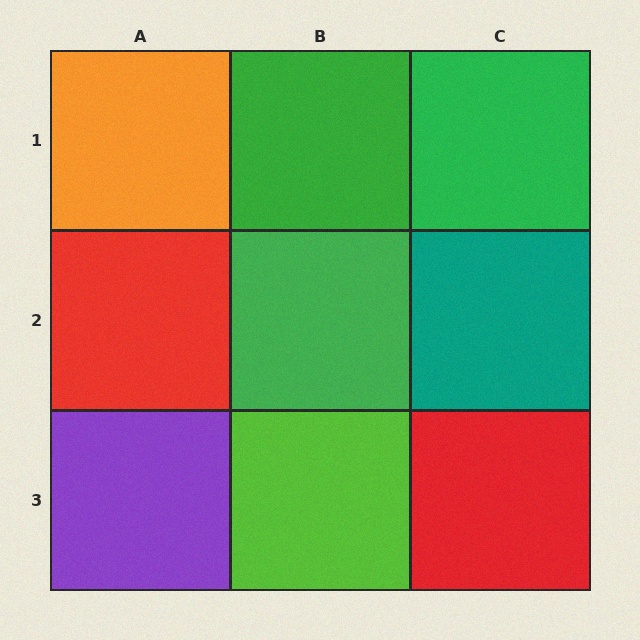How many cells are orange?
1 cell is orange.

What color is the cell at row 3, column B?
Lime.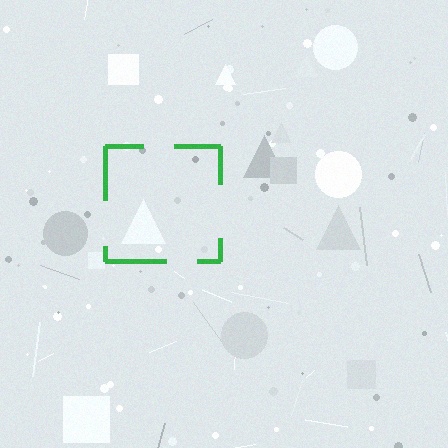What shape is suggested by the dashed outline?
The dashed outline suggests a square.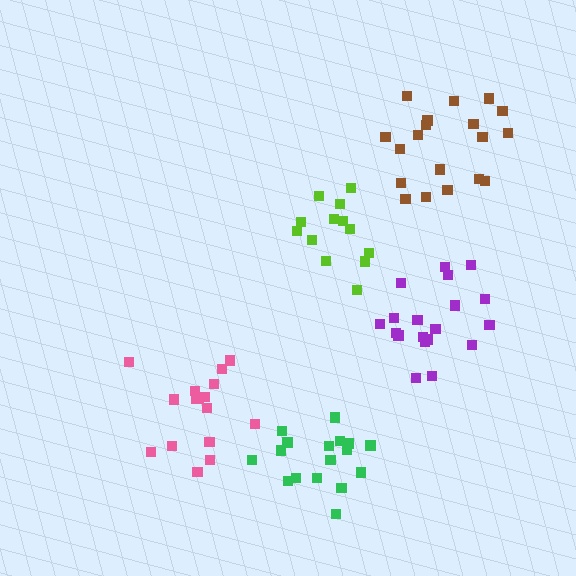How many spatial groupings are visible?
There are 5 spatial groupings.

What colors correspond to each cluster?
The clusters are colored: pink, brown, lime, green, purple.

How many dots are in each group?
Group 1: 16 dots, Group 2: 19 dots, Group 3: 13 dots, Group 4: 17 dots, Group 5: 19 dots (84 total).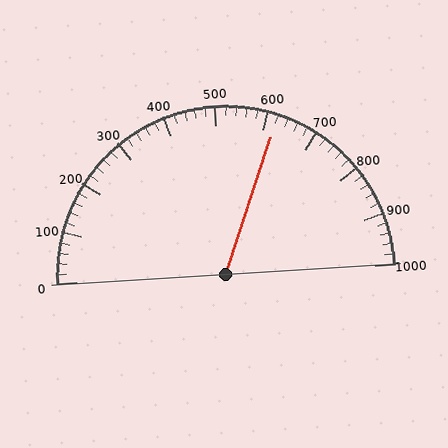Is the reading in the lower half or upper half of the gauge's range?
The reading is in the upper half of the range (0 to 1000).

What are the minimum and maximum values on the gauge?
The gauge ranges from 0 to 1000.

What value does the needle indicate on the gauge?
The needle indicates approximately 620.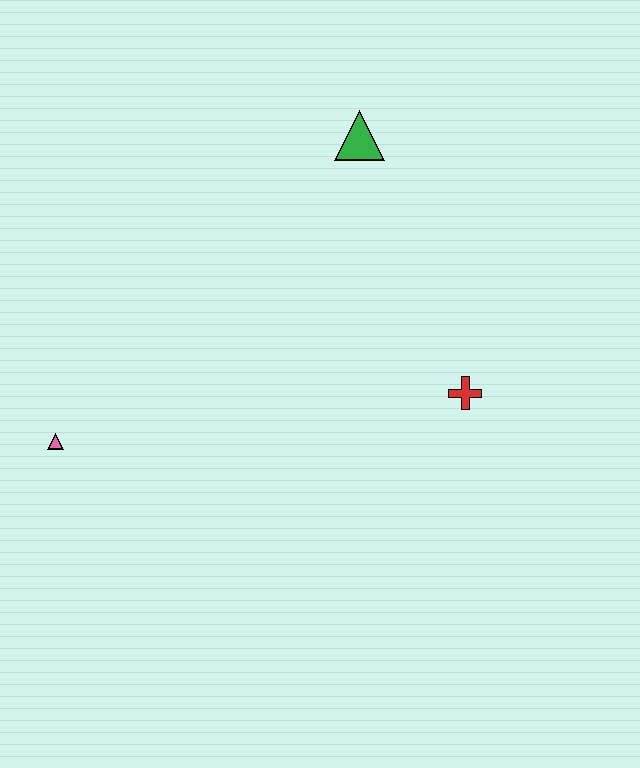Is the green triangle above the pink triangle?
Yes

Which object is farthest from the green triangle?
The pink triangle is farthest from the green triangle.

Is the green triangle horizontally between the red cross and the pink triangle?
Yes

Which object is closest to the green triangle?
The red cross is closest to the green triangle.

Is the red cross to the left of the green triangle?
No